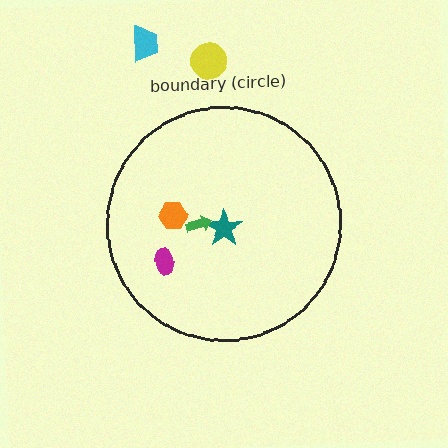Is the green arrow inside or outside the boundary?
Inside.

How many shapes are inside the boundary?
4 inside, 2 outside.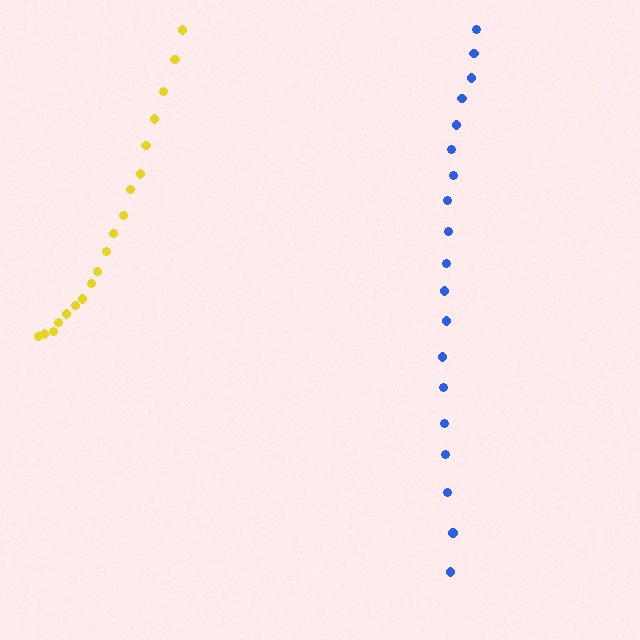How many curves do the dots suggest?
There are 2 distinct paths.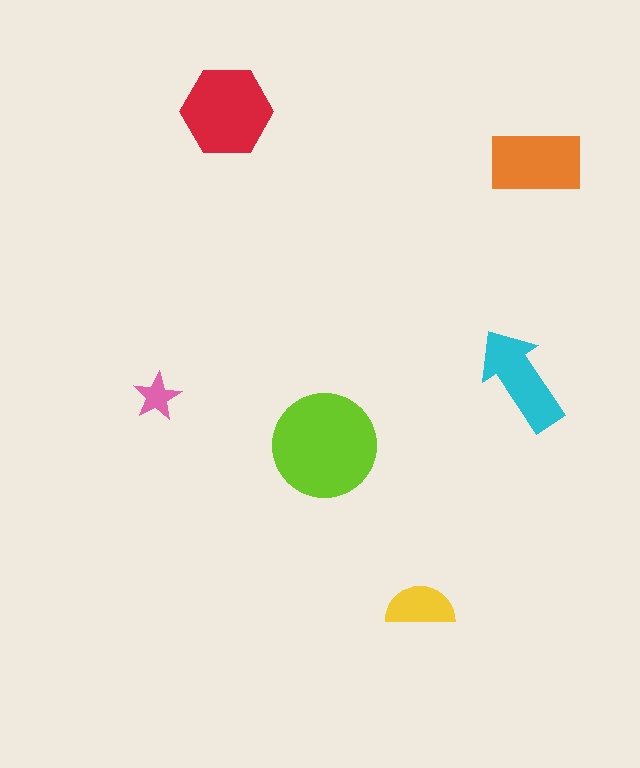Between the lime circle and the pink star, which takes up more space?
The lime circle.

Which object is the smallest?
The pink star.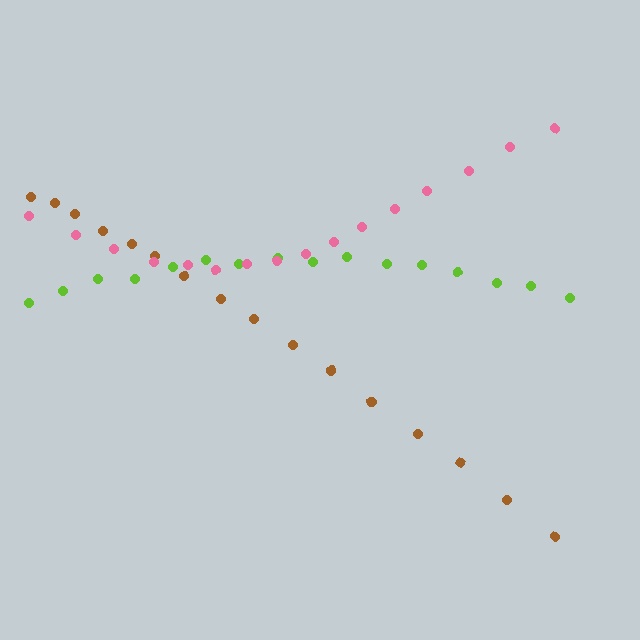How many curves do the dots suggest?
There are 3 distinct paths.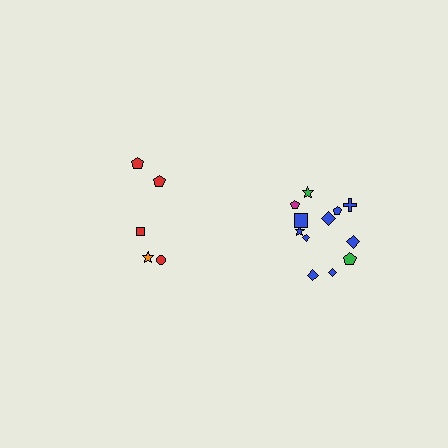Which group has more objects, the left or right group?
The right group.